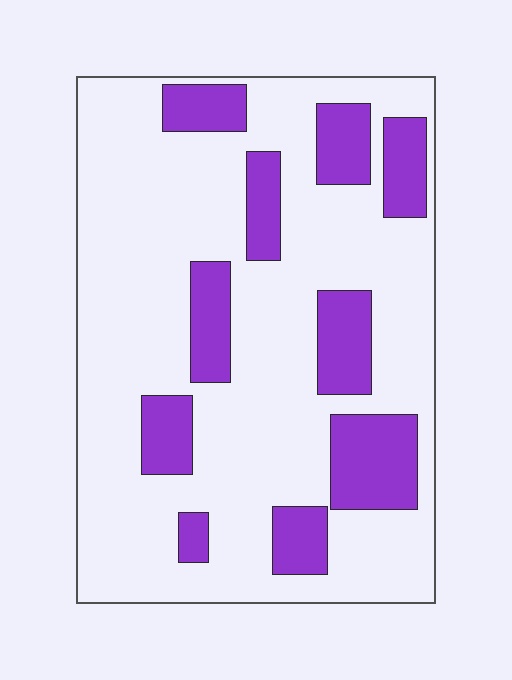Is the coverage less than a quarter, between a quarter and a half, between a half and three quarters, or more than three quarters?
Less than a quarter.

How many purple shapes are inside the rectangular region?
10.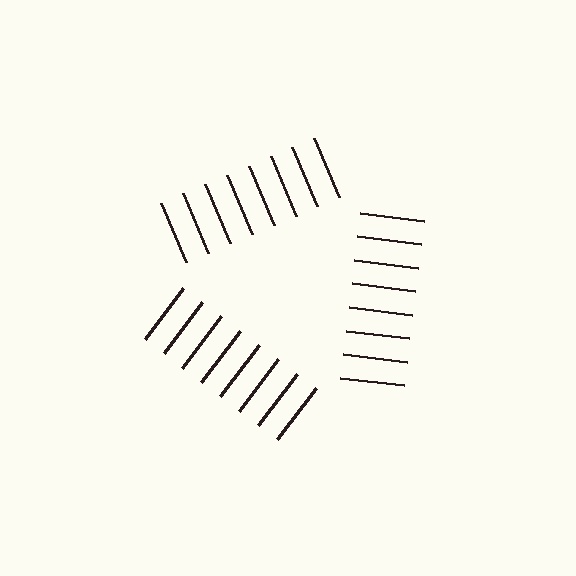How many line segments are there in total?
24 — 8 along each of the 3 edges.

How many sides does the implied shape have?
3 sides — the line-ends trace a triangle.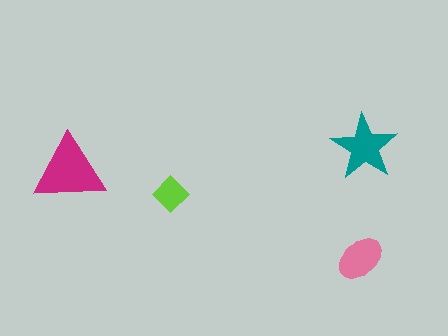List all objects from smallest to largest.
The lime diamond, the pink ellipse, the teal star, the magenta triangle.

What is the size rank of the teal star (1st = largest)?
2nd.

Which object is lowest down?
The pink ellipse is bottommost.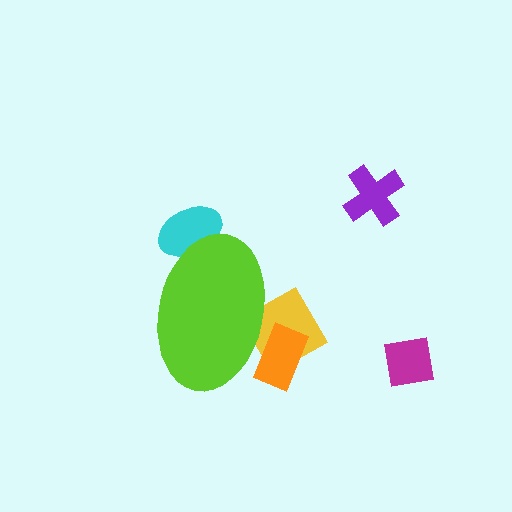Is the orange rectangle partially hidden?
Yes, the orange rectangle is partially hidden behind the lime ellipse.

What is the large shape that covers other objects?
A lime ellipse.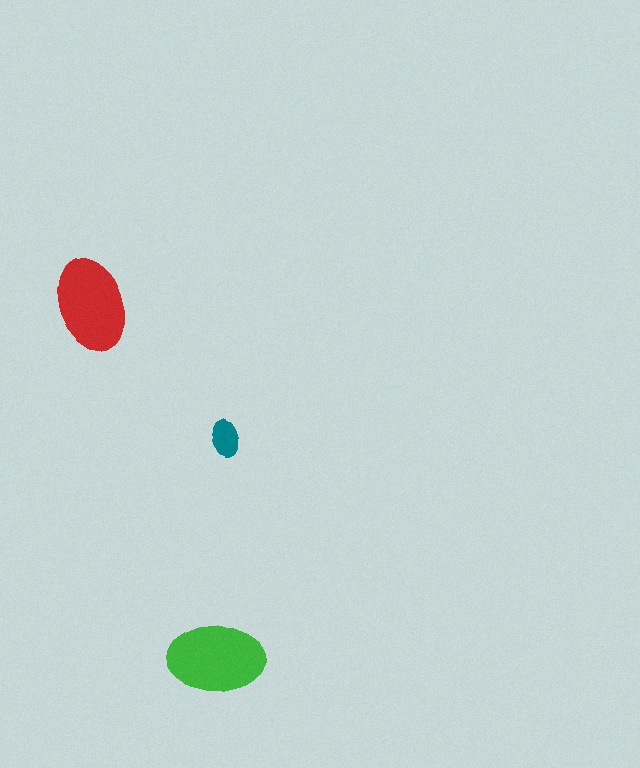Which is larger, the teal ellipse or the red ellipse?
The red one.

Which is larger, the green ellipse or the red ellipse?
The green one.